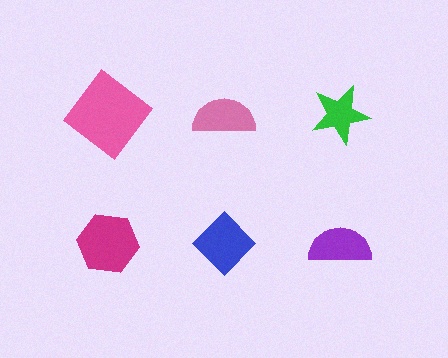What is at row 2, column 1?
A magenta hexagon.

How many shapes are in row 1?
3 shapes.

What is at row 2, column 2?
A blue diamond.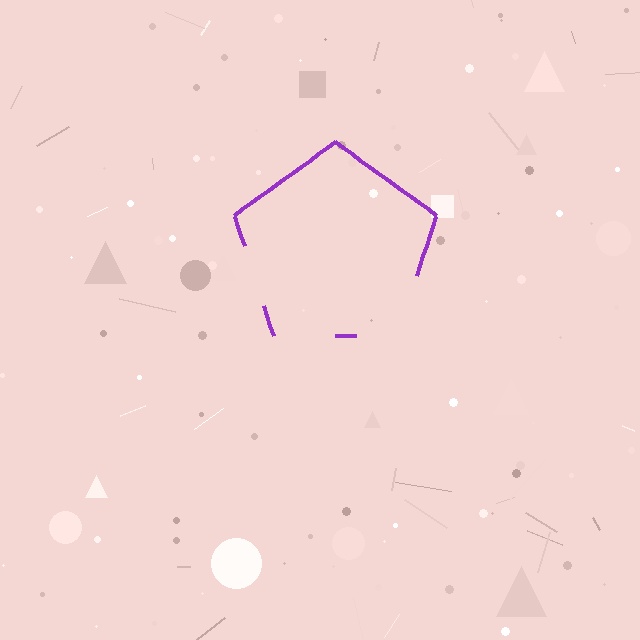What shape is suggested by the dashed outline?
The dashed outline suggests a pentagon.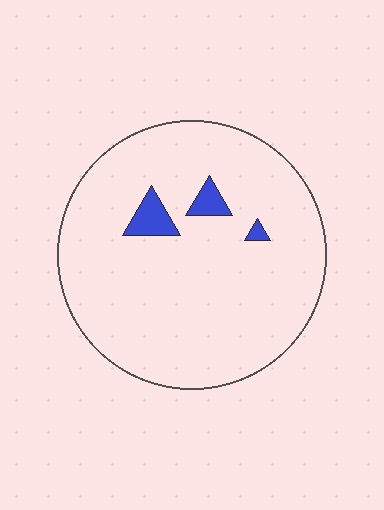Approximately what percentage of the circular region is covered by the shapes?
Approximately 5%.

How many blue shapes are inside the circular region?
3.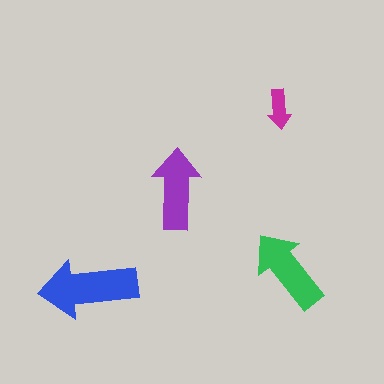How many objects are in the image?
There are 4 objects in the image.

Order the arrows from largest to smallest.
the blue one, the green one, the purple one, the magenta one.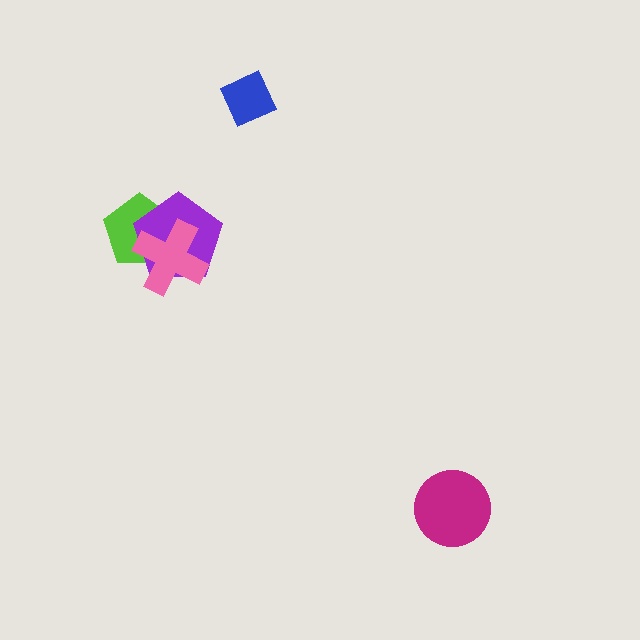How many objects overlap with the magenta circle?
0 objects overlap with the magenta circle.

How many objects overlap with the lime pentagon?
2 objects overlap with the lime pentagon.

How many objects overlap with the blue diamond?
0 objects overlap with the blue diamond.